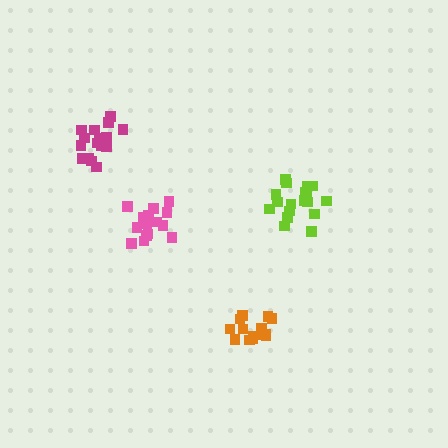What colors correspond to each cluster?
The clusters are colored: pink, lime, magenta, orange.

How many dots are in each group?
Group 1: 18 dots, Group 2: 19 dots, Group 3: 18 dots, Group 4: 15 dots (70 total).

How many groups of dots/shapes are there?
There are 4 groups.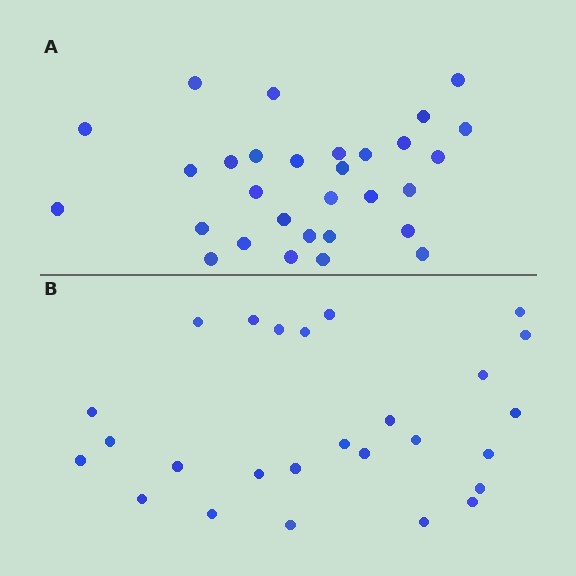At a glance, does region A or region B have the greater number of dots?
Region A (the top region) has more dots.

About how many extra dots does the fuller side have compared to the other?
Region A has about 4 more dots than region B.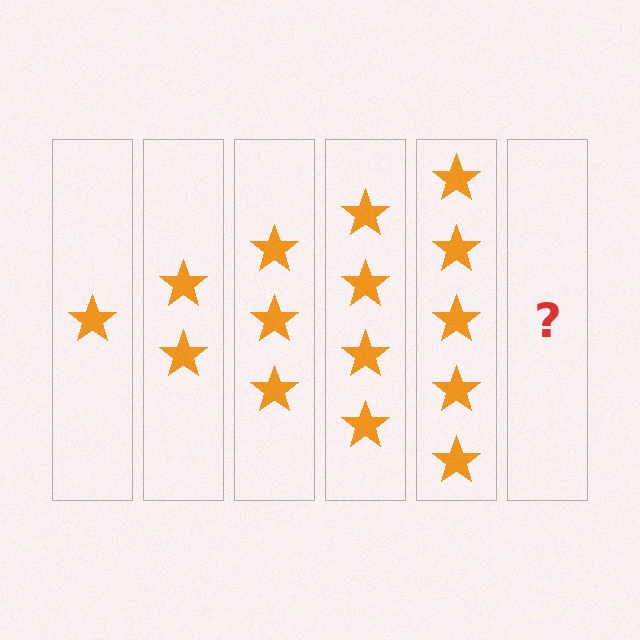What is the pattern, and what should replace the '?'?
The pattern is that each step adds one more star. The '?' should be 6 stars.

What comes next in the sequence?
The next element should be 6 stars.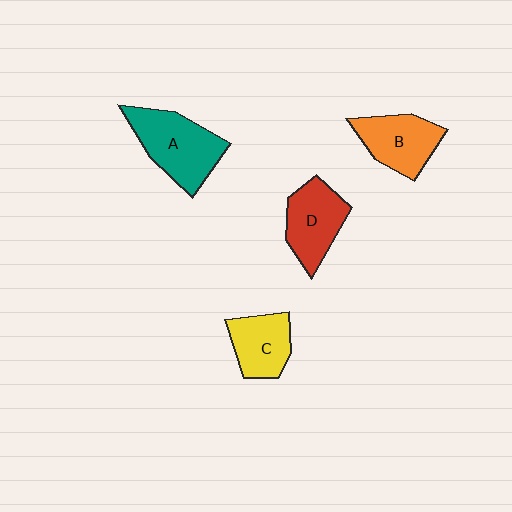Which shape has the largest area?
Shape A (teal).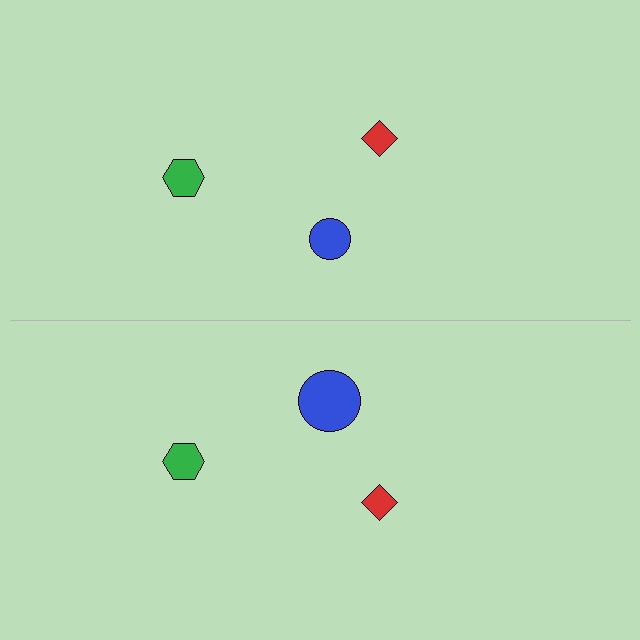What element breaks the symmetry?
The blue circle on the bottom side has a different size than its mirror counterpart.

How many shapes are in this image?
There are 6 shapes in this image.